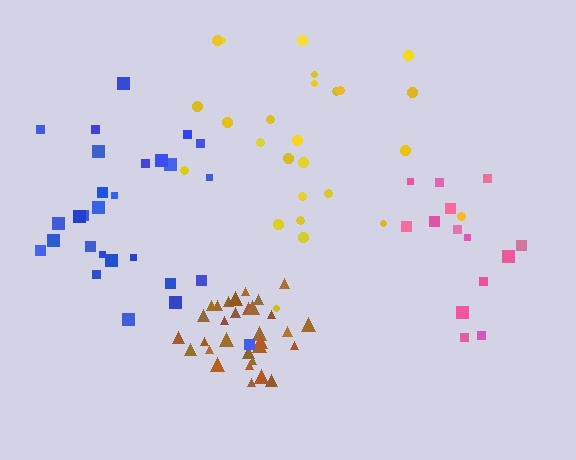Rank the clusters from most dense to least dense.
brown, yellow, blue, pink.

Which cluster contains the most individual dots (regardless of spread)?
Brown (31).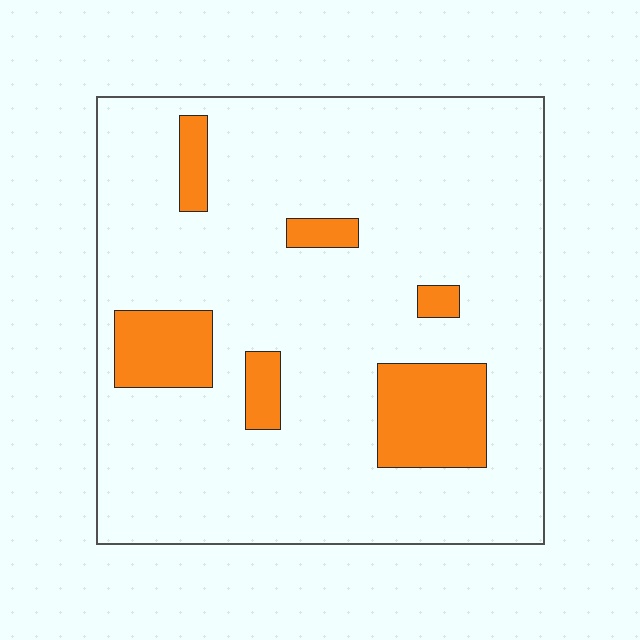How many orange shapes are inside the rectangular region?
6.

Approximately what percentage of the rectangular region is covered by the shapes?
Approximately 15%.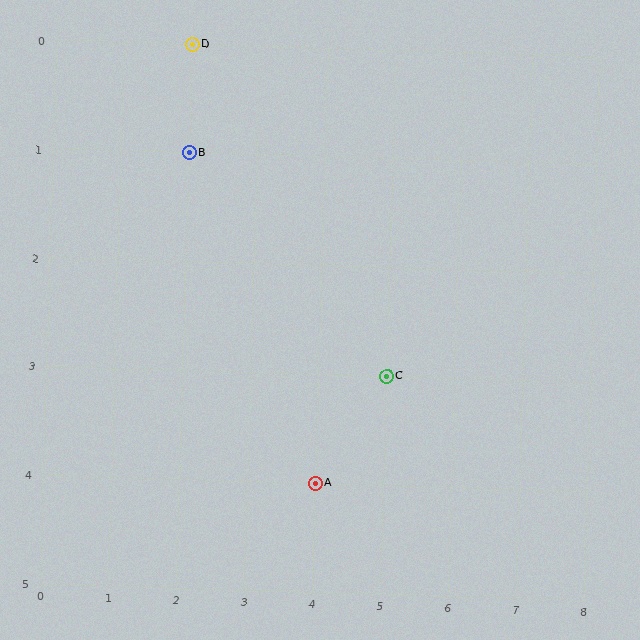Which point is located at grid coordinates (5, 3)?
Point C is at (5, 3).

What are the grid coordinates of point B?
Point B is at grid coordinates (2, 1).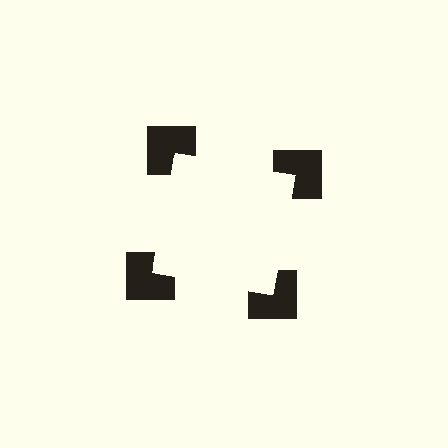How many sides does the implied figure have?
4 sides.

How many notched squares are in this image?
There are 4 — one at each vertex of the illusory square.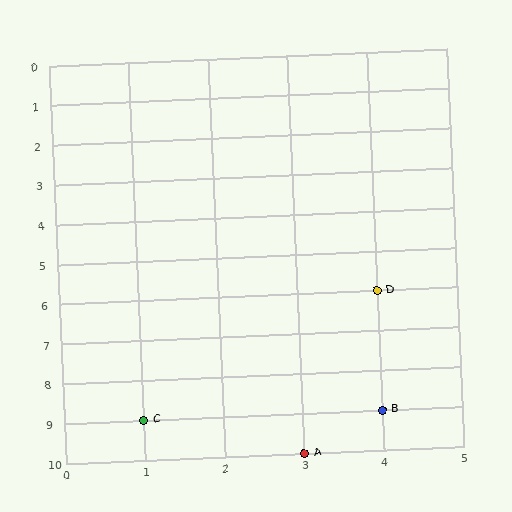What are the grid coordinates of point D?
Point D is at grid coordinates (4, 6).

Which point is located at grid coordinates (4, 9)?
Point B is at (4, 9).